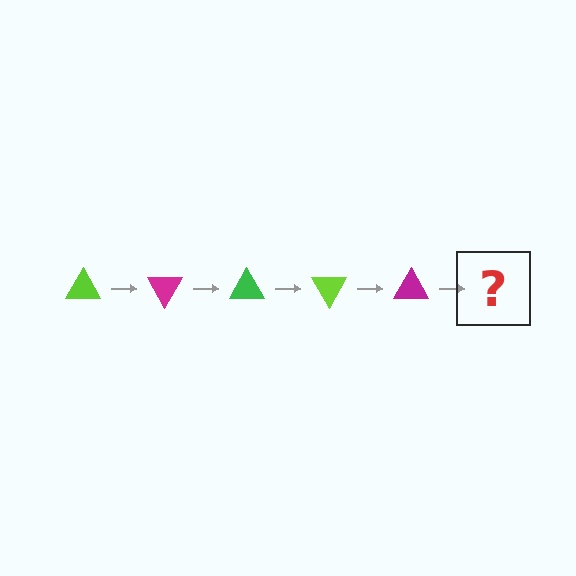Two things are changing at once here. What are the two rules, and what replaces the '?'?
The two rules are that it rotates 60 degrees each step and the color cycles through lime, magenta, and green. The '?' should be a green triangle, rotated 300 degrees from the start.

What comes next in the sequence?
The next element should be a green triangle, rotated 300 degrees from the start.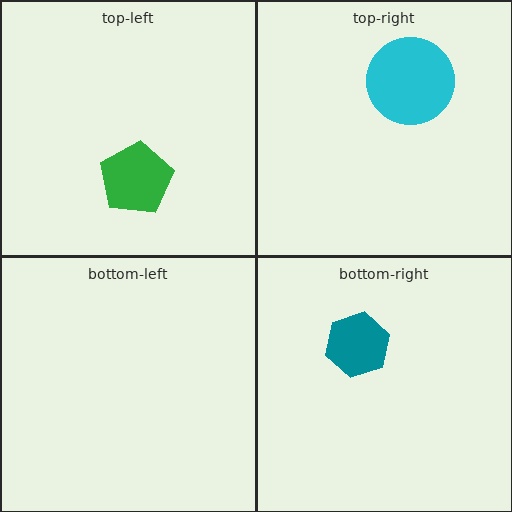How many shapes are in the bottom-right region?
1.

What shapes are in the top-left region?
The green pentagon.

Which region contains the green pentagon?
The top-left region.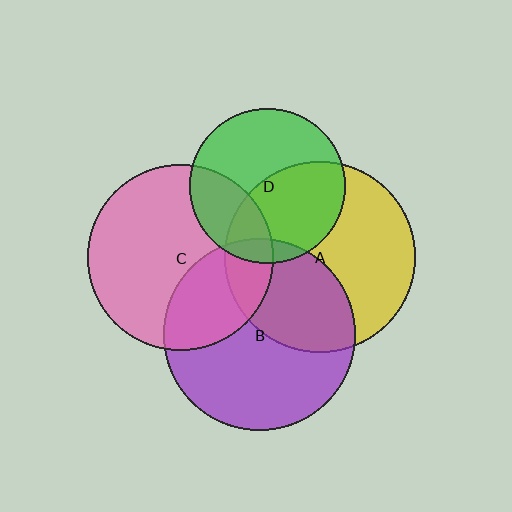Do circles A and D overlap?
Yes.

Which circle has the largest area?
Circle B (purple).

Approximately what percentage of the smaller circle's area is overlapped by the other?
Approximately 45%.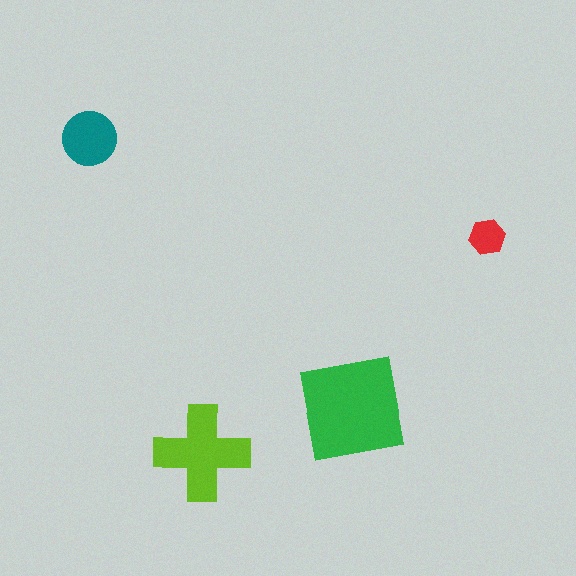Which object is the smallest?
The red hexagon.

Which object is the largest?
The green square.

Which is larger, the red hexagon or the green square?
The green square.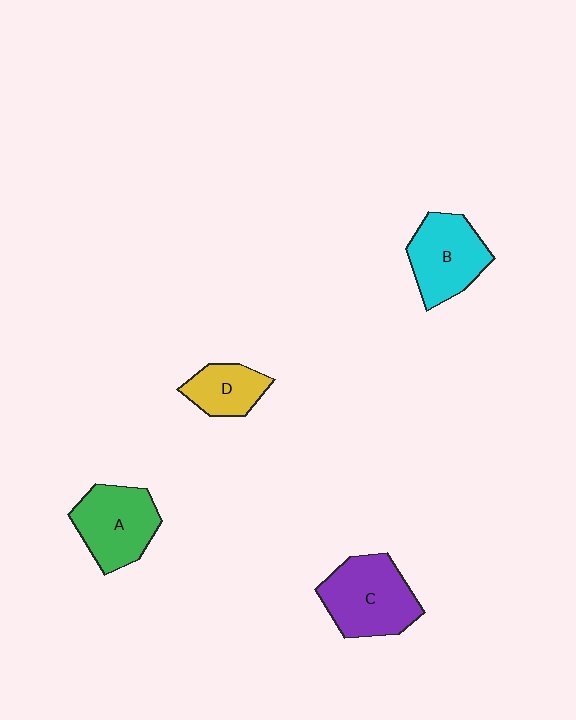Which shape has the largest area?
Shape C (purple).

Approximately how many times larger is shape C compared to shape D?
Approximately 1.8 times.